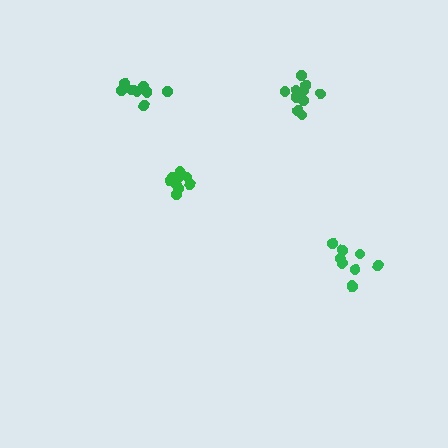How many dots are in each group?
Group 1: 10 dots, Group 2: 11 dots, Group 3: 9 dots, Group 4: 9 dots (39 total).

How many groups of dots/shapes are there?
There are 4 groups.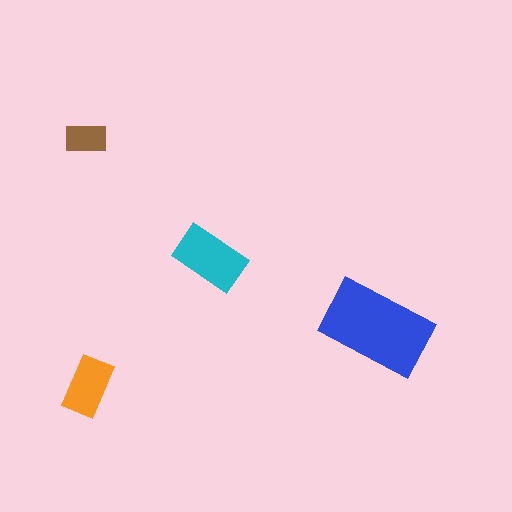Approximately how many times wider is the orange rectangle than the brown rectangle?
About 1.5 times wider.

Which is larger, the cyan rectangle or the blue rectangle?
The blue one.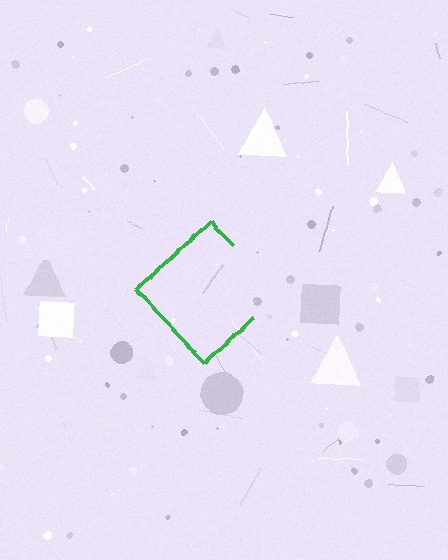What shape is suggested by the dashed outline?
The dashed outline suggests a diamond.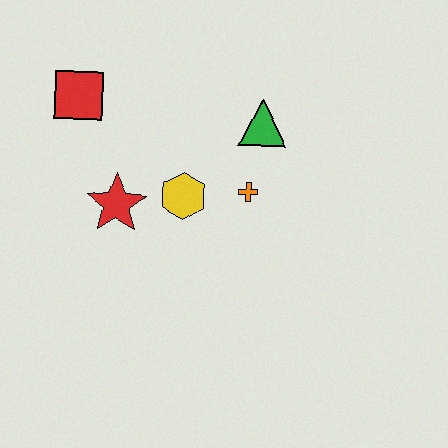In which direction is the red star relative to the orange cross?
The red star is to the left of the orange cross.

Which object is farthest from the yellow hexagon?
The red square is farthest from the yellow hexagon.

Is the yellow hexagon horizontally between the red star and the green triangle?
Yes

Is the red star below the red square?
Yes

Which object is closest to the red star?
The yellow hexagon is closest to the red star.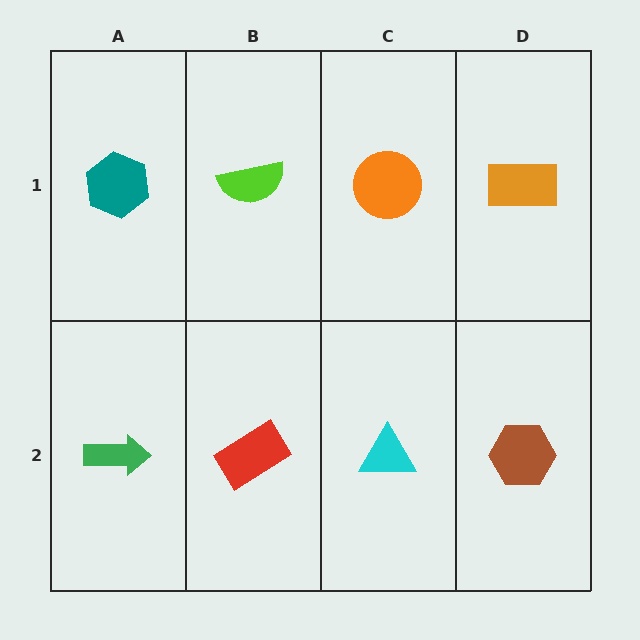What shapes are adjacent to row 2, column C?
An orange circle (row 1, column C), a red rectangle (row 2, column B), a brown hexagon (row 2, column D).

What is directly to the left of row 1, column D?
An orange circle.